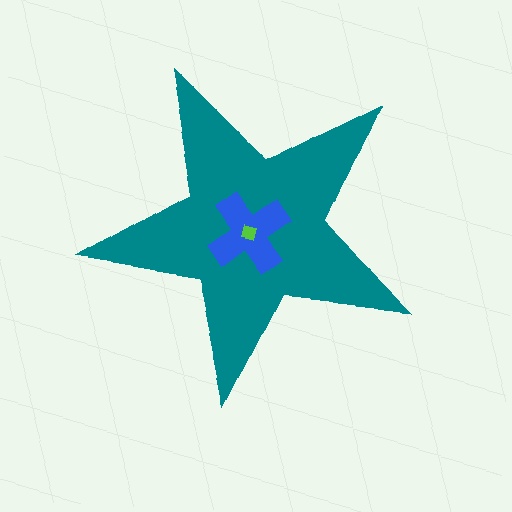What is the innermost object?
The lime square.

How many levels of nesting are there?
3.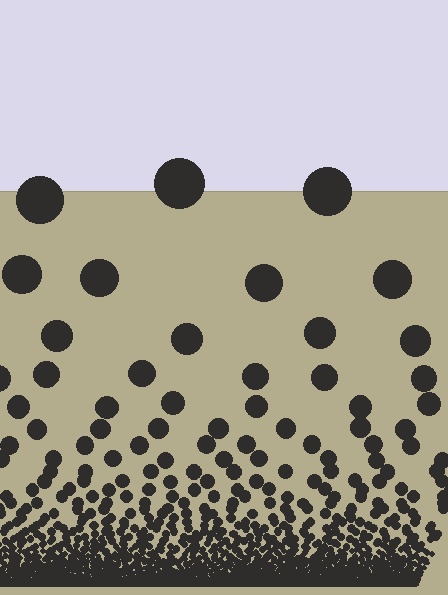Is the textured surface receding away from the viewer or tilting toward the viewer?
The surface appears to tilt toward the viewer. Texture elements get larger and sparser toward the top.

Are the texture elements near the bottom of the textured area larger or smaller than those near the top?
Smaller. The gradient is inverted — elements near the bottom are smaller and denser.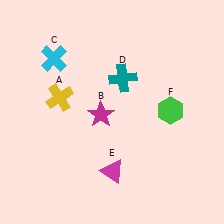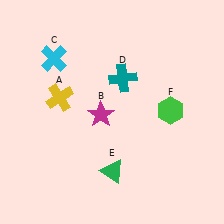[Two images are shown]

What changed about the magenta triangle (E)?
In Image 1, E is magenta. In Image 2, it changed to green.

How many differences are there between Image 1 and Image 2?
There is 1 difference between the two images.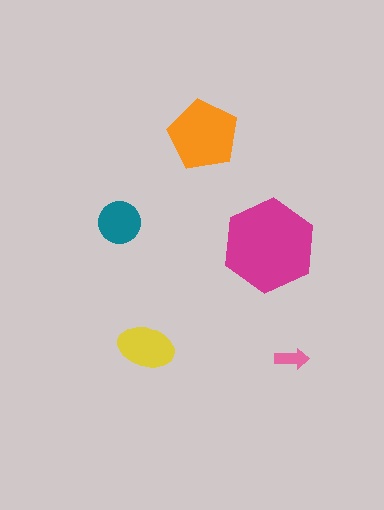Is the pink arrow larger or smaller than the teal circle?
Smaller.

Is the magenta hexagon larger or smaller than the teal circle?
Larger.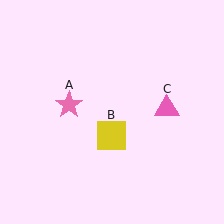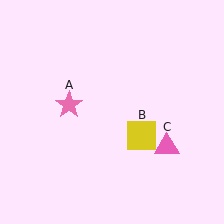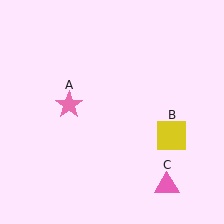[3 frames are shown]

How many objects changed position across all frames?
2 objects changed position: yellow square (object B), pink triangle (object C).